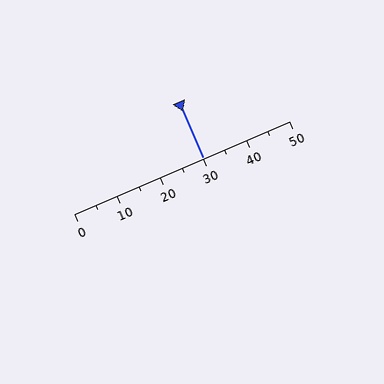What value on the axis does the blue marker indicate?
The marker indicates approximately 30.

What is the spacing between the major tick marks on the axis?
The major ticks are spaced 10 apart.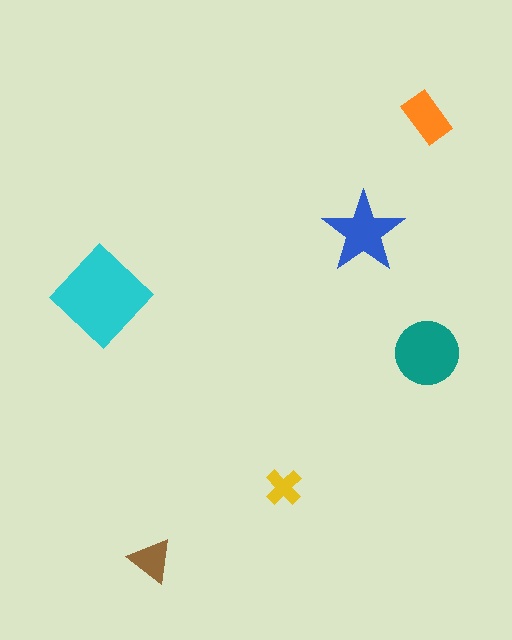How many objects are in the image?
There are 6 objects in the image.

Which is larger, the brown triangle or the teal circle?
The teal circle.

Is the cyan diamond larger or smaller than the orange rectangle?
Larger.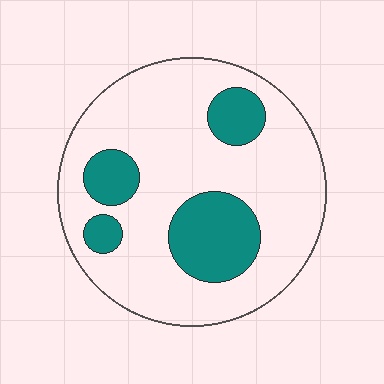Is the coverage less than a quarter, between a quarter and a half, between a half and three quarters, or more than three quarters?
Less than a quarter.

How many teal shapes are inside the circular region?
4.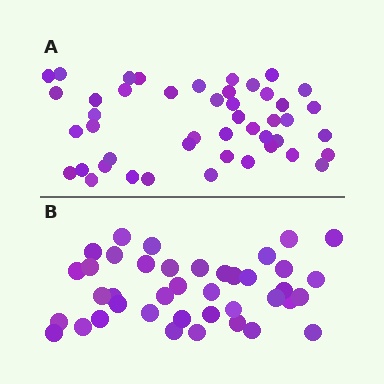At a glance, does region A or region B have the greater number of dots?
Region A (the top region) has more dots.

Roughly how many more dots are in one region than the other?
Region A has about 6 more dots than region B.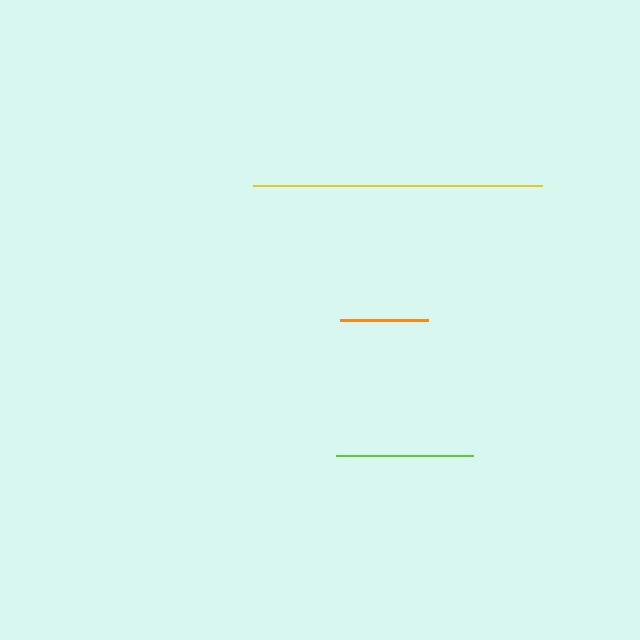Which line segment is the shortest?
The orange line is the shortest at approximately 88 pixels.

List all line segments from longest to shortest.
From longest to shortest: yellow, lime, orange.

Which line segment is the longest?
The yellow line is the longest at approximately 289 pixels.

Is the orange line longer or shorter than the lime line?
The lime line is longer than the orange line.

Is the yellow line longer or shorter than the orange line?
The yellow line is longer than the orange line.